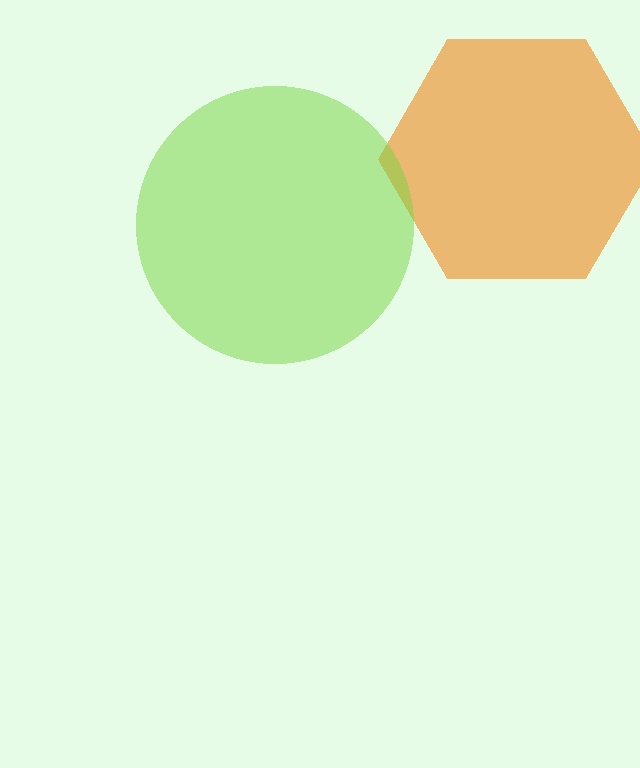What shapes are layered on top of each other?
The layered shapes are: an orange hexagon, a lime circle.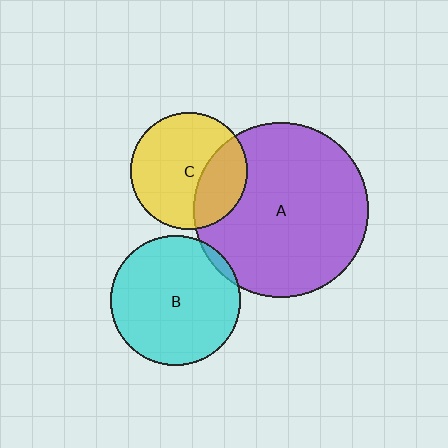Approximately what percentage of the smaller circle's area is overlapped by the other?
Approximately 30%.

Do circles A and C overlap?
Yes.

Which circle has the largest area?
Circle A (purple).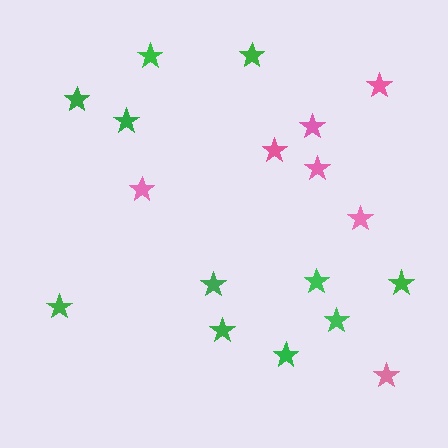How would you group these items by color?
There are 2 groups: one group of green stars (11) and one group of pink stars (7).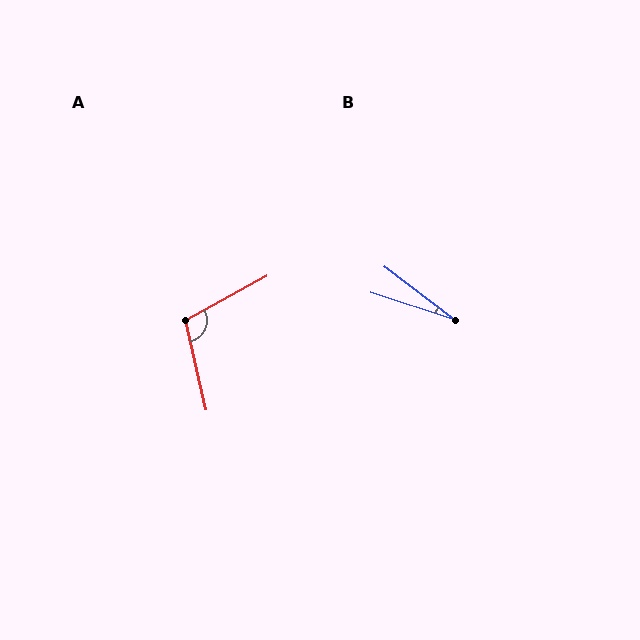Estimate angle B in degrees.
Approximately 20 degrees.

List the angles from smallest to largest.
B (20°), A (106°).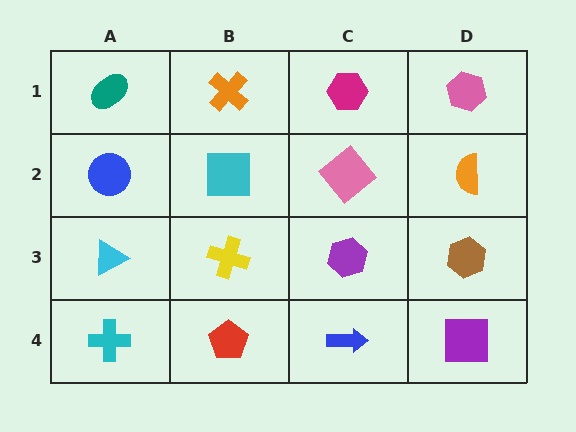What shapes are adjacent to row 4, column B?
A yellow cross (row 3, column B), a cyan cross (row 4, column A), a blue arrow (row 4, column C).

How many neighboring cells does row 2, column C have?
4.